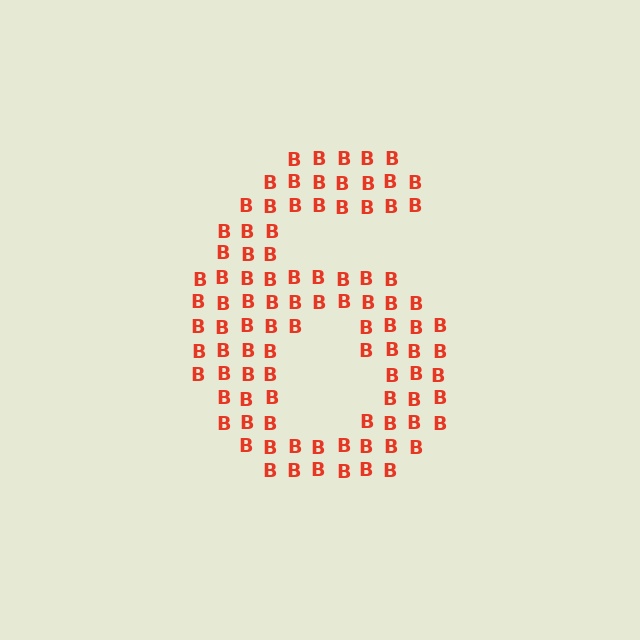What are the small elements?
The small elements are letter B's.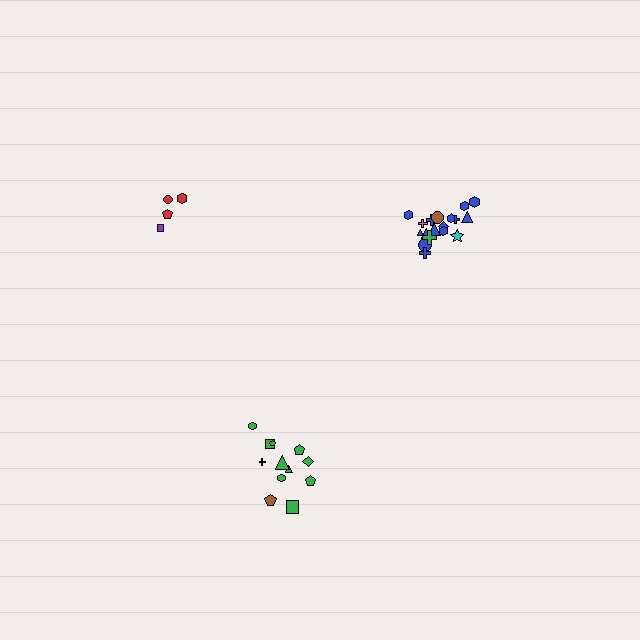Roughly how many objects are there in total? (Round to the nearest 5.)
Roughly 35 objects in total.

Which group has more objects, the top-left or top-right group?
The top-right group.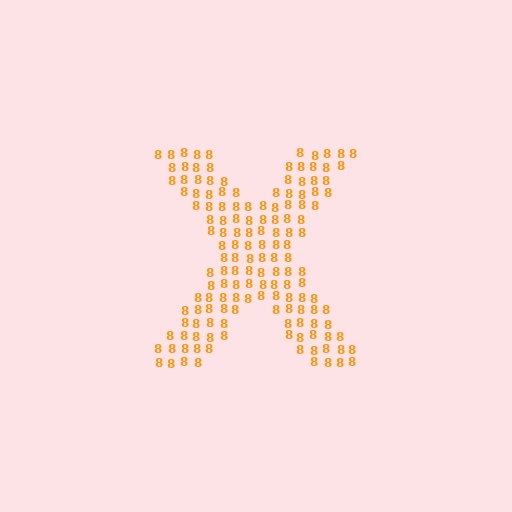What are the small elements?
The small elements are digit 8's.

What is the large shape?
The large shape is the letter X.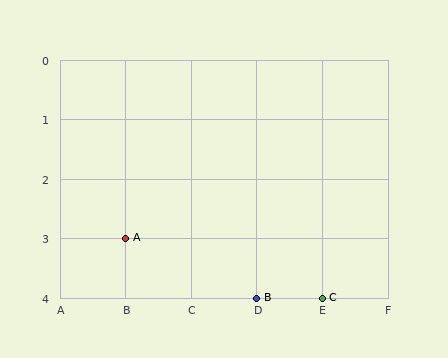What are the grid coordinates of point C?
Point C is at grid coordinates (E, 4).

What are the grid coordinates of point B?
Point B is at grid coordinates (D, 4).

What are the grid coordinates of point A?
Point A is at grid coordinates (B, 3).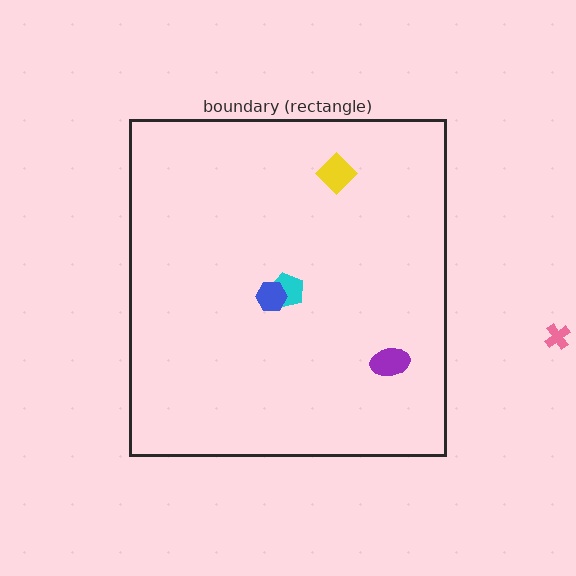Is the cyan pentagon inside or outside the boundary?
Inside.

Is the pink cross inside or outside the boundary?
Outside.